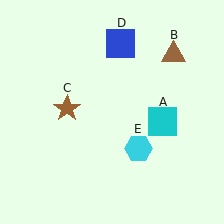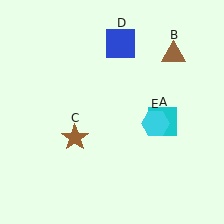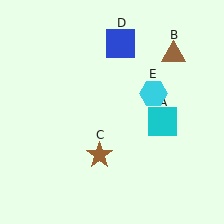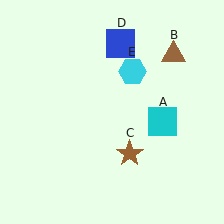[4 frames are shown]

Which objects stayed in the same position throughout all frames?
Cyan square (object A) and brown triangle (object B) and blue square (object D) remained stationary.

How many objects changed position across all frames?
2 objects changed position: brown star (object C), cyan hexagon (object E).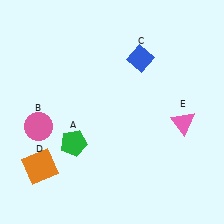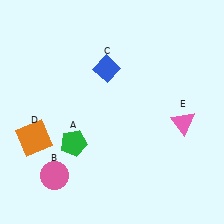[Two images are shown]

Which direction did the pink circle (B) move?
The pink circle (B) moved down.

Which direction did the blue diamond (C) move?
The blue diamond (C) moved left.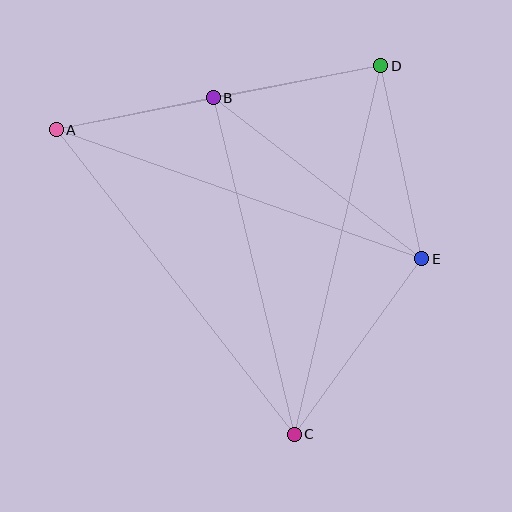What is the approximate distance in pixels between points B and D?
The distance between B and D is approximately 171 pixels.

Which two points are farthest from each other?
Points A and E are farthest from each other.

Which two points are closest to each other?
Points A and B are closest to each other.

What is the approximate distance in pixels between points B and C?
The distance between B and C is approximately 346 pixels.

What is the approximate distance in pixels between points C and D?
The distance between C and D is approximately 379 pixels.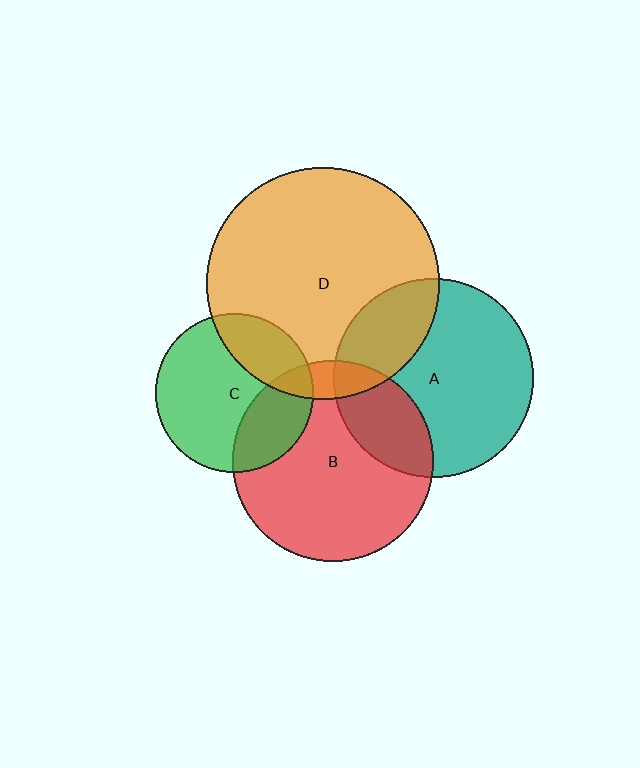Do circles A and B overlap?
Yes.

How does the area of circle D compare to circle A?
Approximately 1.4 times.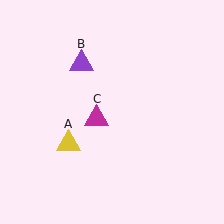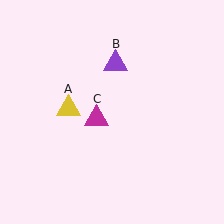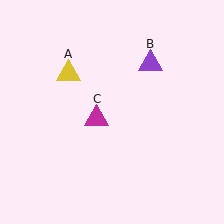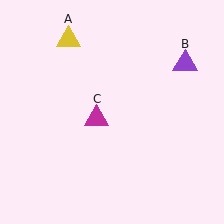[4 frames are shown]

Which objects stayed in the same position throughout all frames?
Magenta triangle (object C) remained stationary.